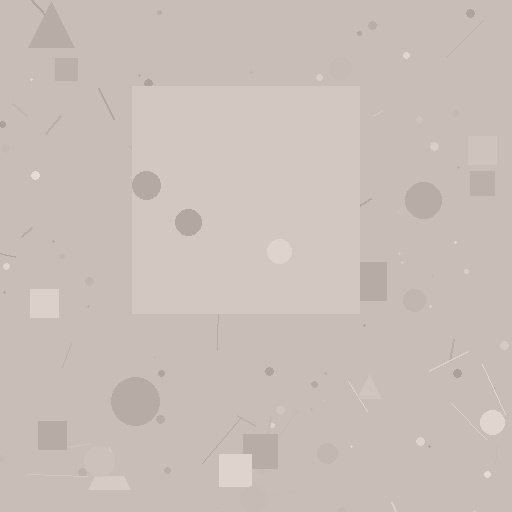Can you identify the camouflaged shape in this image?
The camouflaged shape is a square.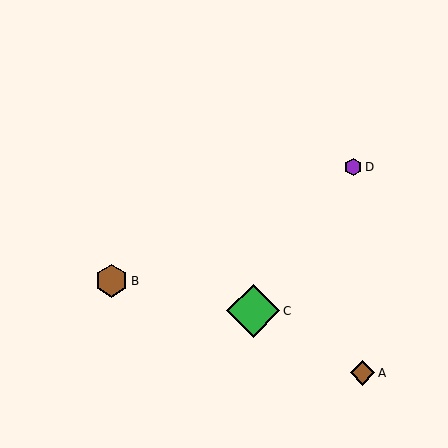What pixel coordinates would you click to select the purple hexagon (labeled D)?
Click at (353, 167) to select the purple hexagon D.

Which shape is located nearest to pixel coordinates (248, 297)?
The green diamond (labeled C) at (253, 311) is nearest to that location.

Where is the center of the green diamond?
The center of the green diamond is at (253, 311).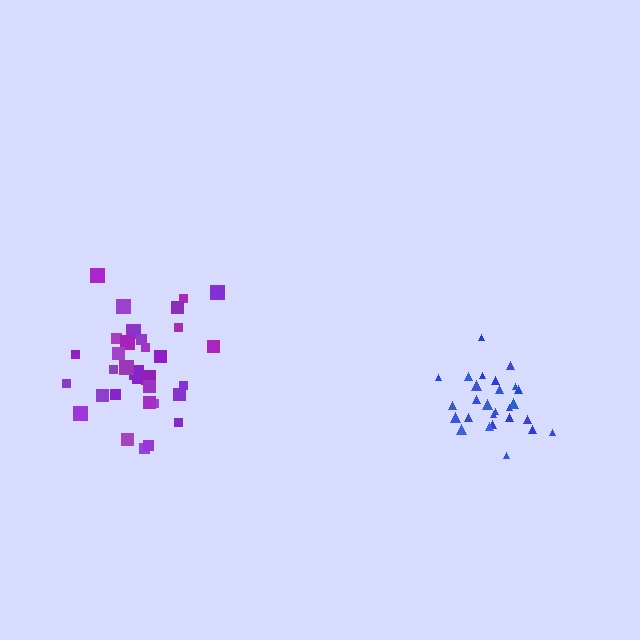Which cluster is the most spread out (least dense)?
Purple.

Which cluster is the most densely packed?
Blue.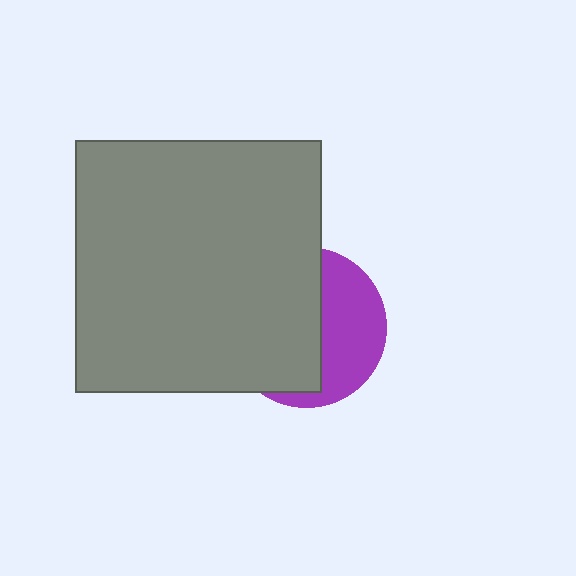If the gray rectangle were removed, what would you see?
You would see the complete purple circle.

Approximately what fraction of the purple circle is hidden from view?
Roughly 59% of the purple circle is hidden behind the gray rectangle.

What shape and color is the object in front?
The object in front is a gray rectangle.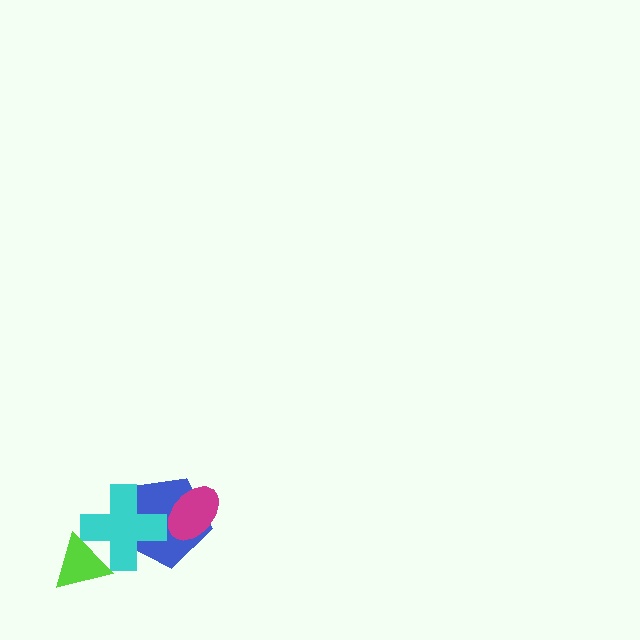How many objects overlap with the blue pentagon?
2 objects overlap with the blue pentagon.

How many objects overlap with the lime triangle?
1 object overlaps with the lime triangle.